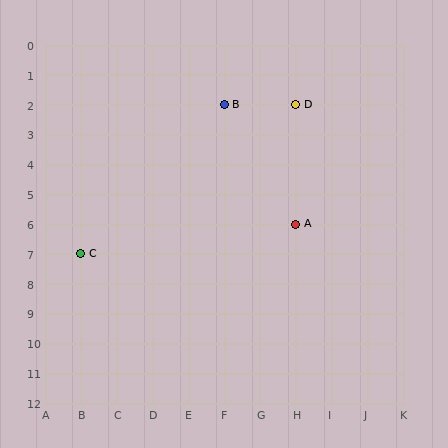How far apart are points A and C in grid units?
Points A and C are 6 columns and 1 row apart (about 6.1 grid units diagonally).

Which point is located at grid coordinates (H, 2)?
Point D is at (H, 2).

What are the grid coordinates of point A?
Point A is at grid coordinates (H, 6).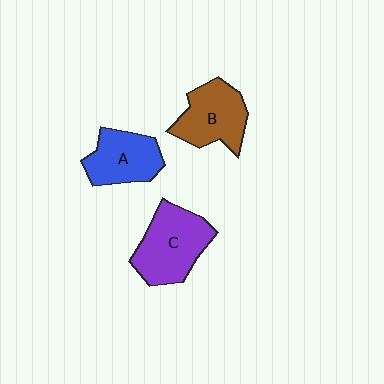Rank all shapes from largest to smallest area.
From largest to smallest: C (purple), B (brown), A (blue).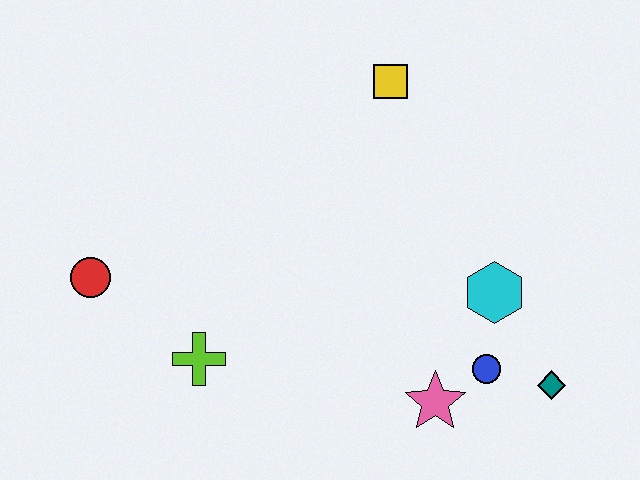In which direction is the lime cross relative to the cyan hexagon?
The lime cross is to the left of the cyan hexagon.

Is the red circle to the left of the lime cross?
Yes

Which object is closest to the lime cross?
The red circle is closest to the lime cross.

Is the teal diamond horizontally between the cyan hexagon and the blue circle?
No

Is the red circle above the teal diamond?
Yes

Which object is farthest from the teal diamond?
The red circle is farthest from the teal diamond.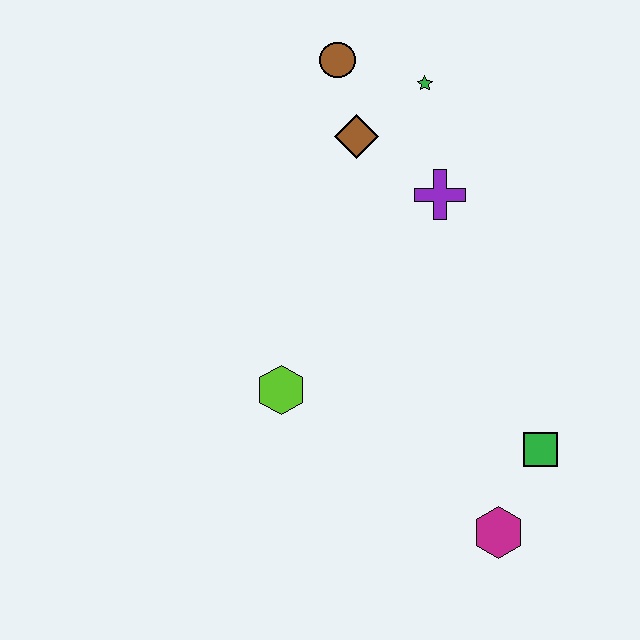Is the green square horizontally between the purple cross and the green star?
No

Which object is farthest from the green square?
The brown circle is farthest from the green square.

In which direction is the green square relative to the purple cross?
The green square is below the purple cross.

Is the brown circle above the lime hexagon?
Yes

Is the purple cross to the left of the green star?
No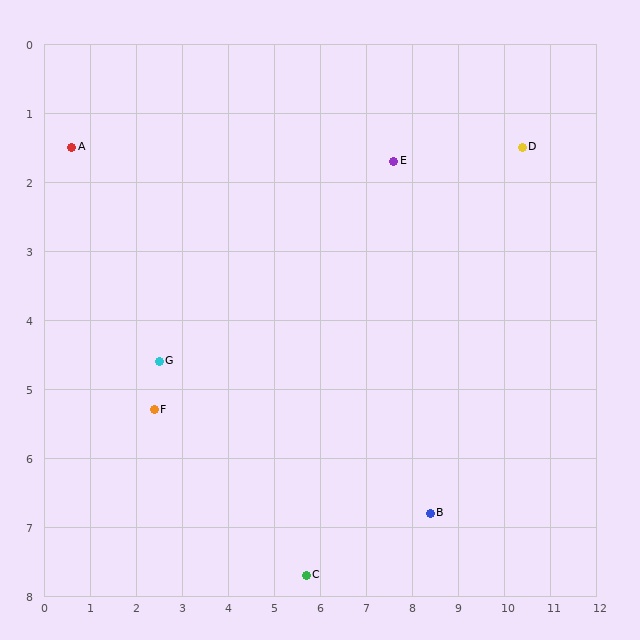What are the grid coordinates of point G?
Point G is at approximately (2.5, 4.6).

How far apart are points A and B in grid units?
Points A and B are about 9.4 grid units apart.